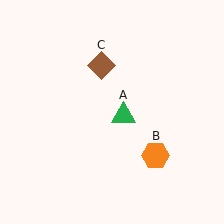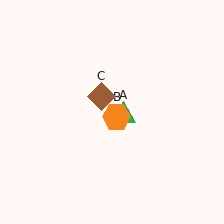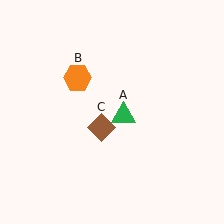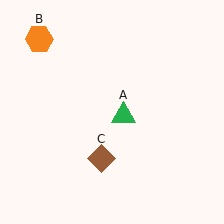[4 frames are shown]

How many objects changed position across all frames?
2 objects changed position: orange hexagon (object B), brown diamond (object C).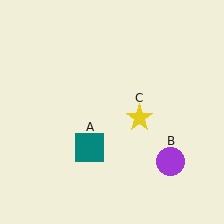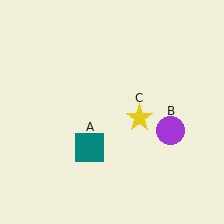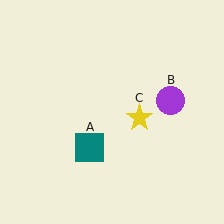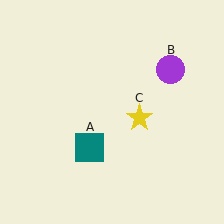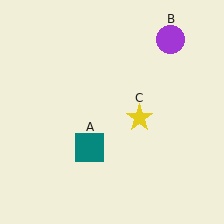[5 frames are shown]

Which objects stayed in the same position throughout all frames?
Teal square (object A) and yellow star (object C) remained stationary.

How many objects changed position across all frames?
1 object changed position: purple circle (object B).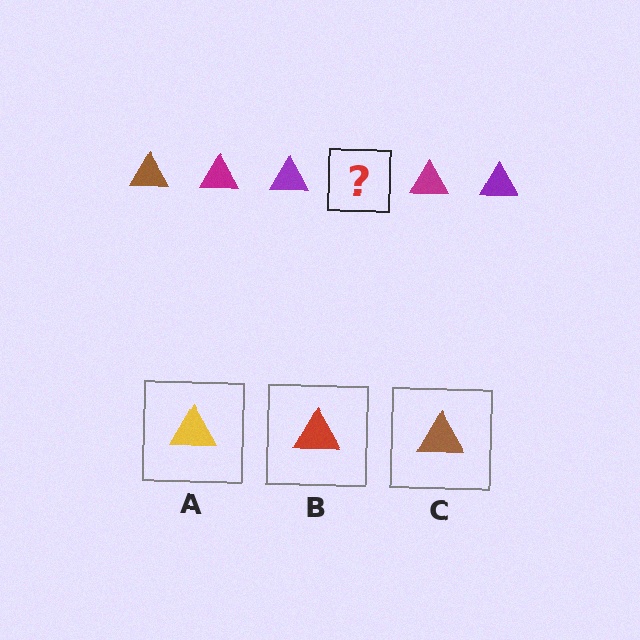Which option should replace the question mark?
Option C.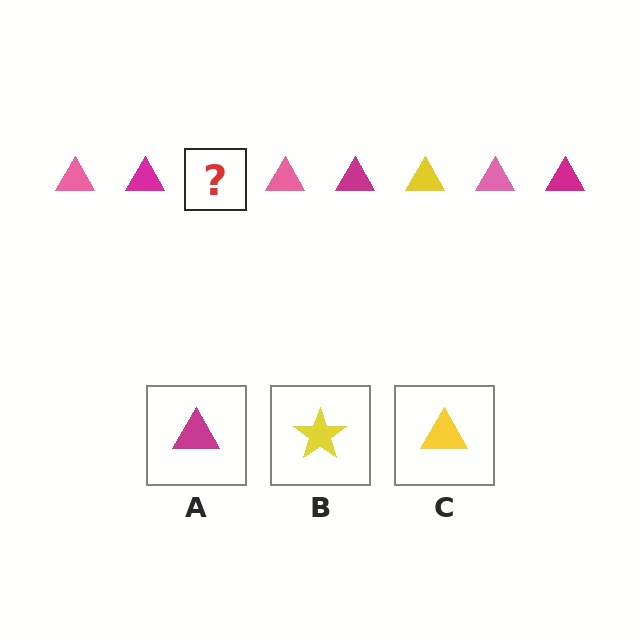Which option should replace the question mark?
Option C.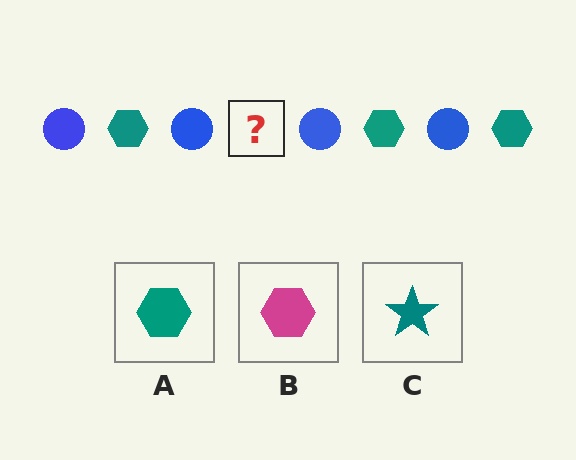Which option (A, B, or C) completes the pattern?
A.